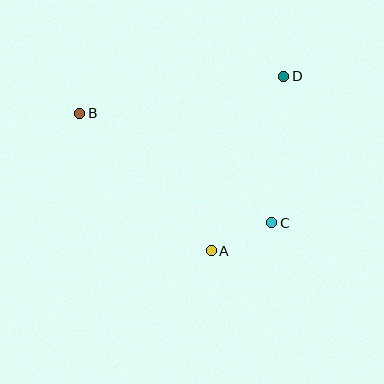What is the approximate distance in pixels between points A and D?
The distance between A and D is approximately 189 pixels.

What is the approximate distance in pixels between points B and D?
The distance between B and D is approximately 207 pixels.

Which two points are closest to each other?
Points A and C are closest to each other.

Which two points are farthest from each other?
Points B and C are farthest from each other.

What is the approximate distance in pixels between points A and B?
The distance between A and B is approximately 190 pixels.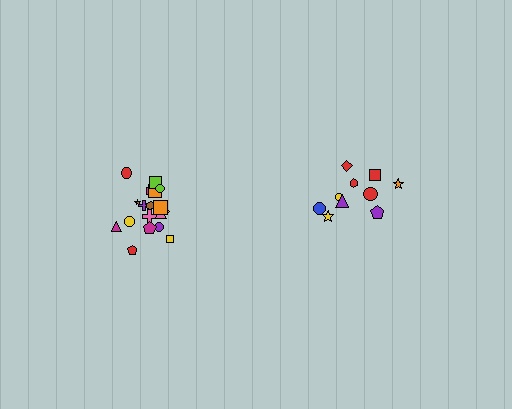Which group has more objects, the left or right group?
The left group.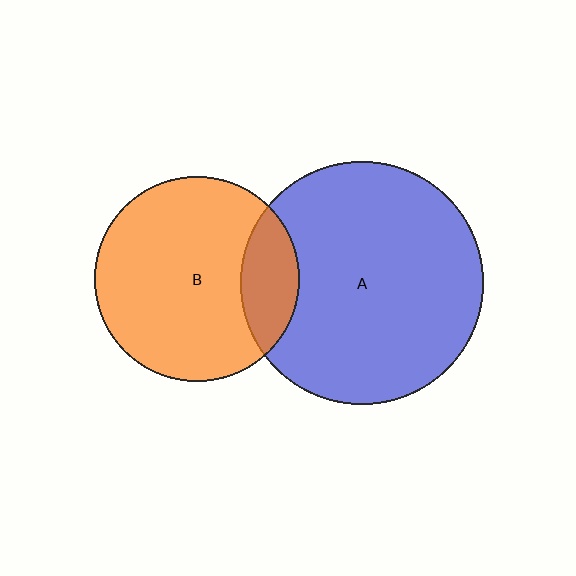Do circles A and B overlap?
Yes.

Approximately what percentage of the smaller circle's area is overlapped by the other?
Approximately 20%.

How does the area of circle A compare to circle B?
Approximately 1.4 times.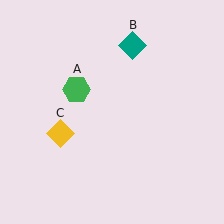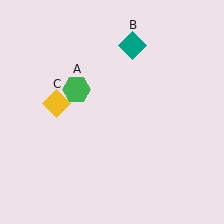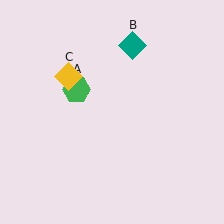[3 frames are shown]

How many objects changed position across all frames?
1 object changed position: yellow diamond (object C).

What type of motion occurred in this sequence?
The yellow diamond (object C) rotated clockwise around the center of the scene.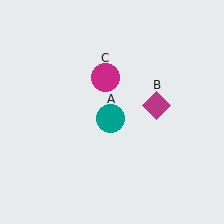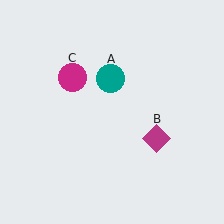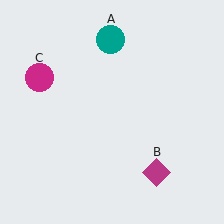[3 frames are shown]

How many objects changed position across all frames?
3 objects changed position: teal circle (object A), magenta diamond (object B), magenta circle (object C).